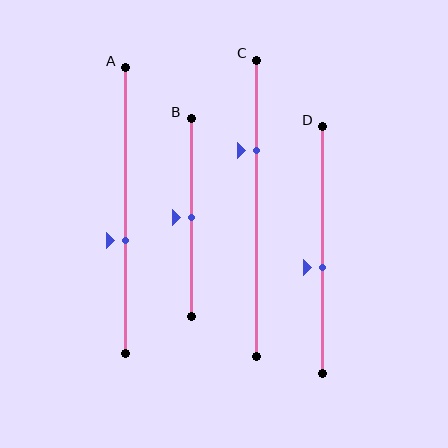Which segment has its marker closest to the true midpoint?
Segment B has its marker closest to the true midpoint.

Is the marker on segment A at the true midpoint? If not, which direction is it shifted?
No, the marker on segment A is shifted downward by about 10% of the segment length.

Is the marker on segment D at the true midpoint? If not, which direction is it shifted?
No, the marker on segment D is shifted downward by about 7% of the segment length.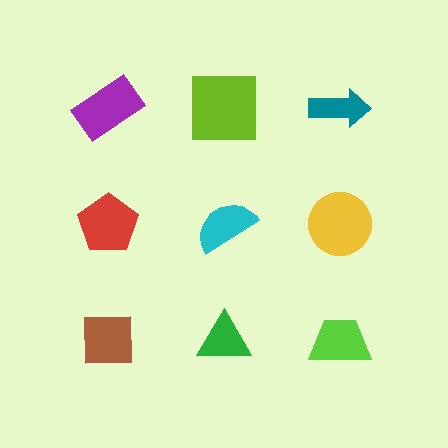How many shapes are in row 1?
3 shapes.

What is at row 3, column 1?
A brown square.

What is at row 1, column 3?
A teal arrow.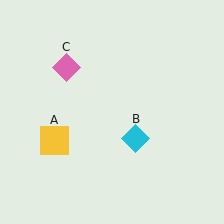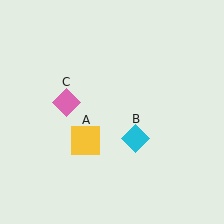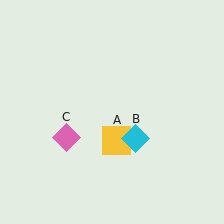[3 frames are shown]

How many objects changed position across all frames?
2 objects changed position: yellow square (object A), pink diamond (object C).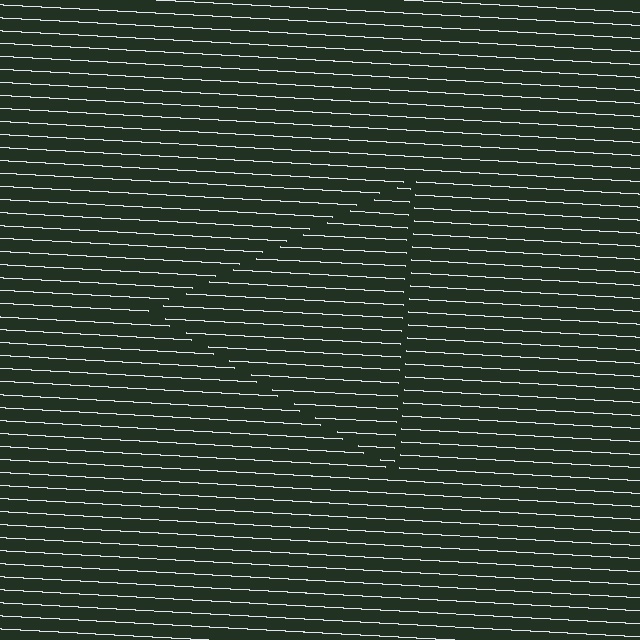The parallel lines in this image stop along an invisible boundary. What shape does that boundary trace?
An illusory triangle. The interior of the shape contains the same grating, shifted by half a period — the contour is defined by the phase discontinuity where line-ends from the inner and outer gratings abut.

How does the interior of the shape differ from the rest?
The interior of the shape contains the same grating, shifted by half a period — the contour is defined by the phase discontinuity where line-ends from the inner and outer gratings abut.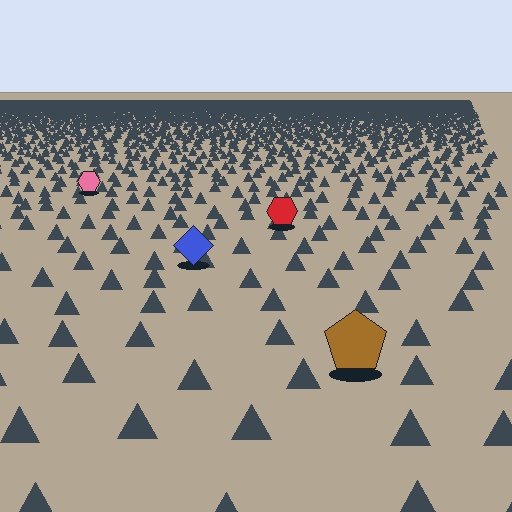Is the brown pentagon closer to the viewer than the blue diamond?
Yes. The brown pentagon is closer — you can tell from the texture gradient: the ground texture is coarser near it.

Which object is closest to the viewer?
The brown pentagon is closest. The texture marks near it are larger and more spread out.